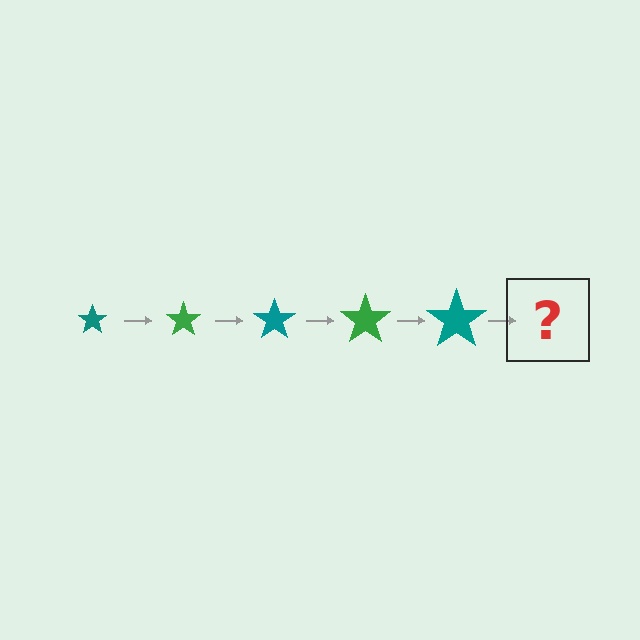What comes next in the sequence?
The next element should be a green star, larger than the previous one.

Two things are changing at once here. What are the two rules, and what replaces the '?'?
The two rules are that the star grows larger each step and the color cycles through teal and green. The '?' should be a green star, larger than the previous one.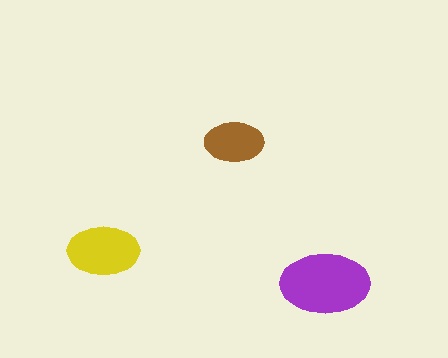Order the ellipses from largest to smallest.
the purple one, the yellow one, the brown one.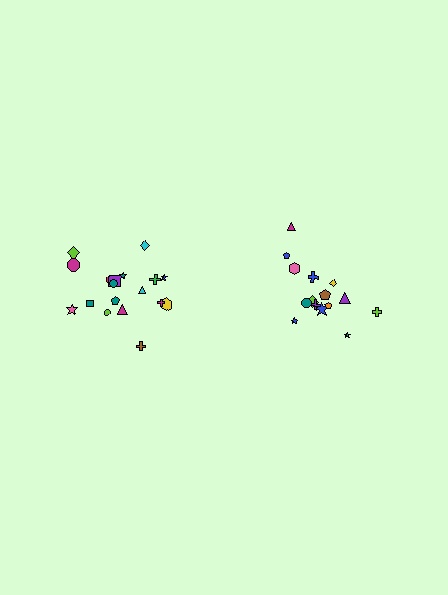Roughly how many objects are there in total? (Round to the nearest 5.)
Roughly 35 objects in total.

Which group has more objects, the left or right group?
The left group.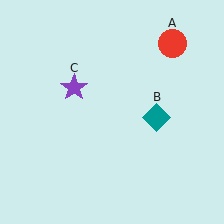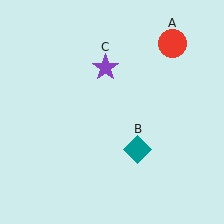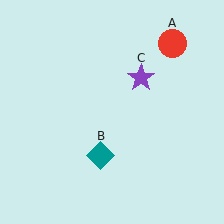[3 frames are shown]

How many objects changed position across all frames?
2 objects changed position: teal diamond (object B), purple star (object C).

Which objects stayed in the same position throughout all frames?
Red circle (object A) remained stationary.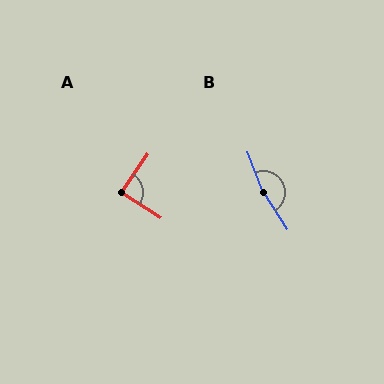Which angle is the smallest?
A, at approximately 88 degrees.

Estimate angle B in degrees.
Approximately 169 degrees.